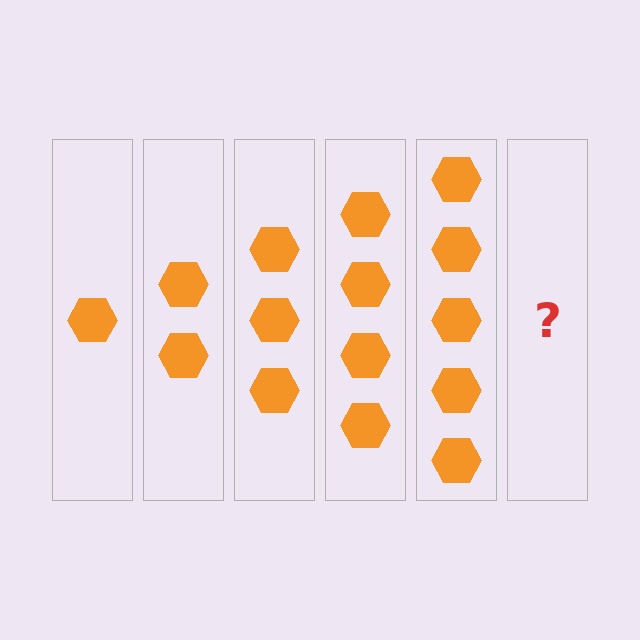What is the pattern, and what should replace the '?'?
The pattern is that each step adds one more hexagon. The '?' should be 6 hexagons.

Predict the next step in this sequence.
The next step is 6 hexagons.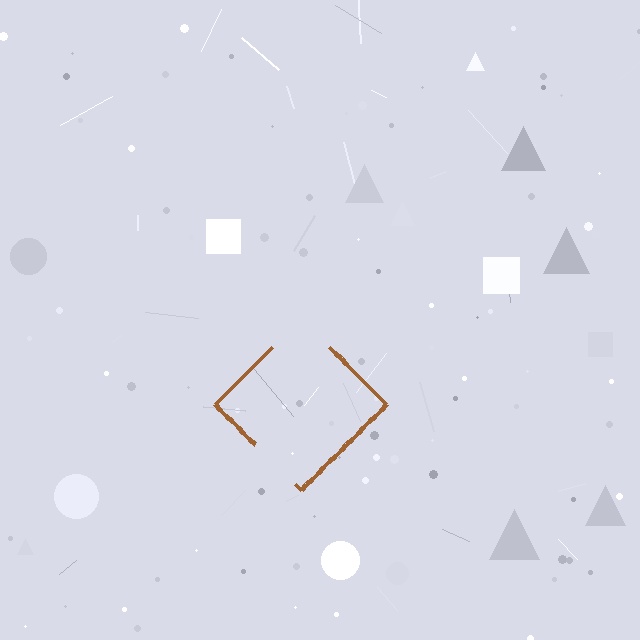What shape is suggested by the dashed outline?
The dashed outline suggests a diamond.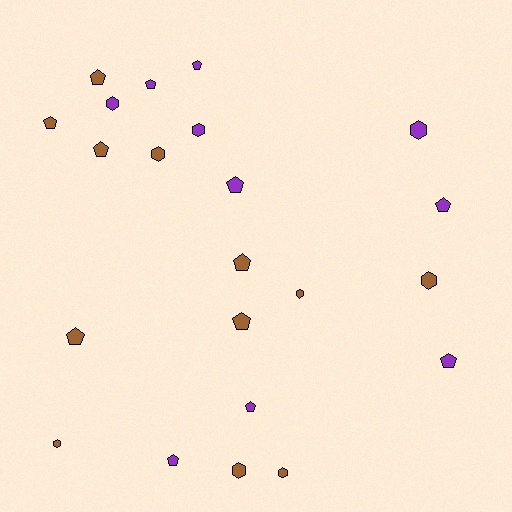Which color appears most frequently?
Brown, with 12 objects.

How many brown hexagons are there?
There are 6 brown hexagons.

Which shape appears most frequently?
Pentagon, with 13 objects.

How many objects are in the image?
There are 22 objects.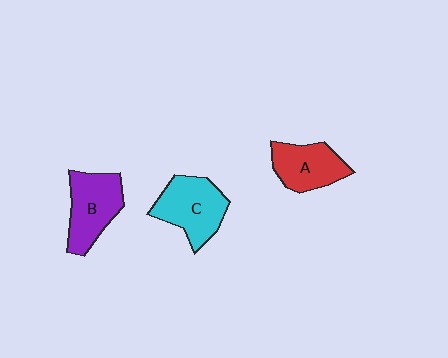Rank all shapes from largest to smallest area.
From largest to smallest: C (cyan), B (purple), A (red).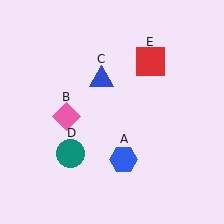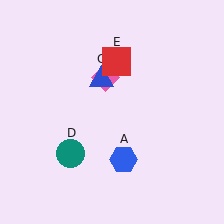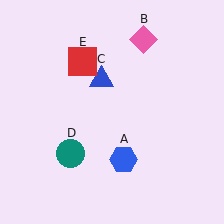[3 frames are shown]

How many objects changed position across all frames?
2 objects changed position: pink diamond (object B), red square (object E).